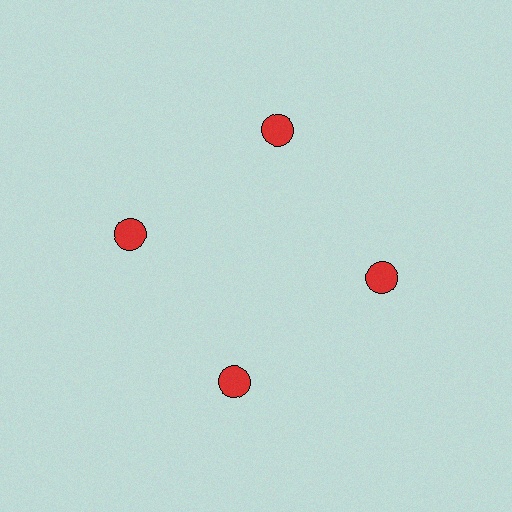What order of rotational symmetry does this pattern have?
This pattern has 4-fold rotational symmetry.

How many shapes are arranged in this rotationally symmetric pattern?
There are 4 shapes, arranged in 4 groups of 1.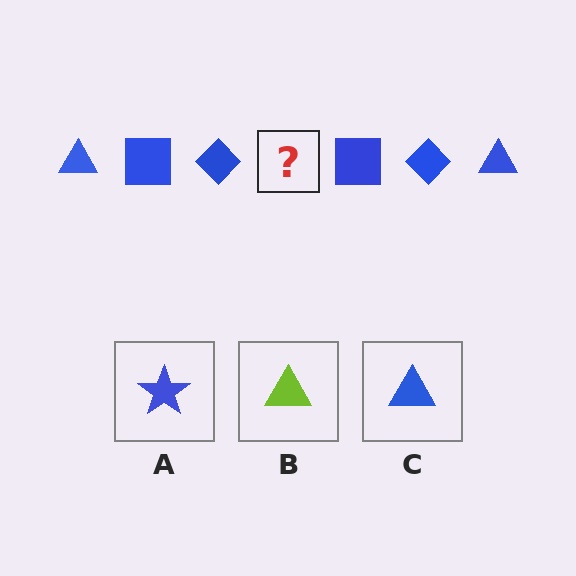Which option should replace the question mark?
Option C.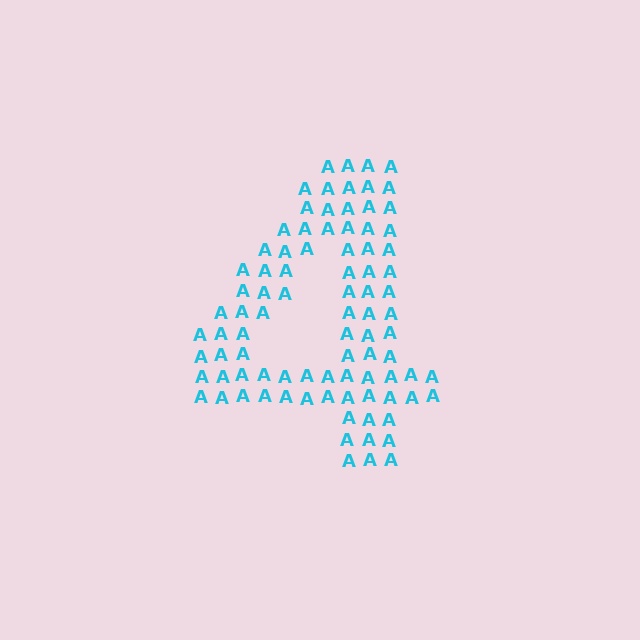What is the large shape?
The large shape is the digit 4.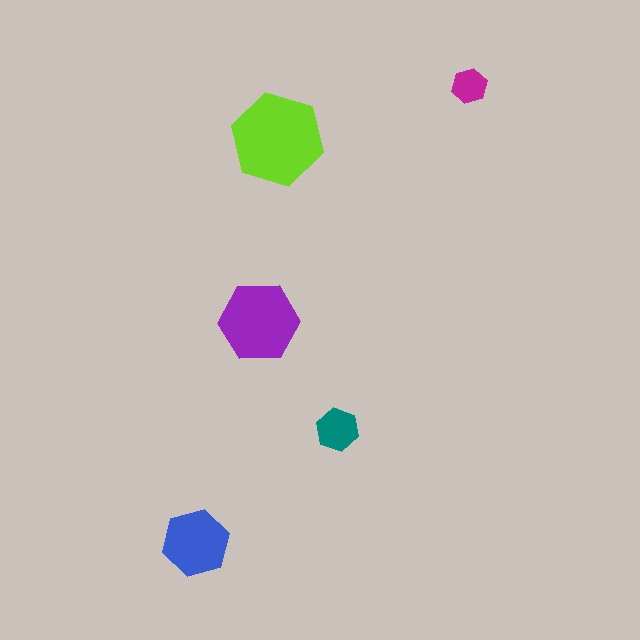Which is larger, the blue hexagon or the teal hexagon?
The blue one.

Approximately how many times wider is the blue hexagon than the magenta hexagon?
About 2 times wider.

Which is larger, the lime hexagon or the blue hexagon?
The lime one.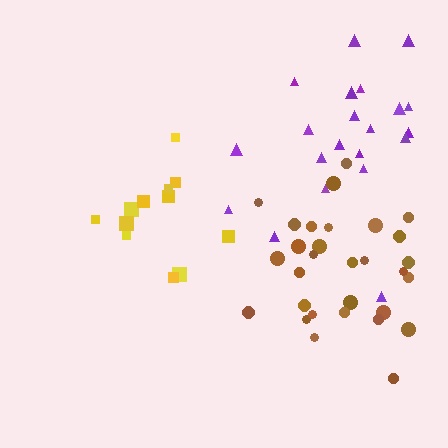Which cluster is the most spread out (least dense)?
Purple.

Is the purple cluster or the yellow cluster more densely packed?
Yellow.